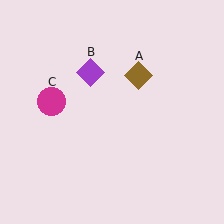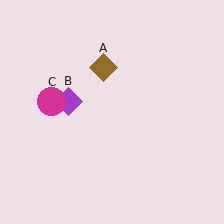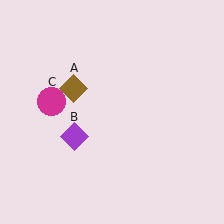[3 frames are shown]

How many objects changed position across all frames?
2 objects changed position: brown diamond (object A), purple diamond (object B).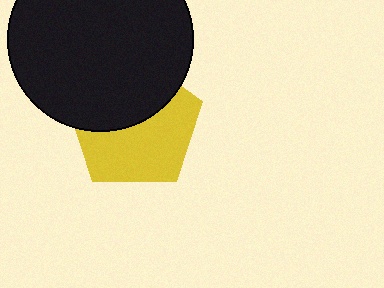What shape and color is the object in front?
The object in front is a black circle.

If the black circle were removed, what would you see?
You would see the complete yellow pentagon.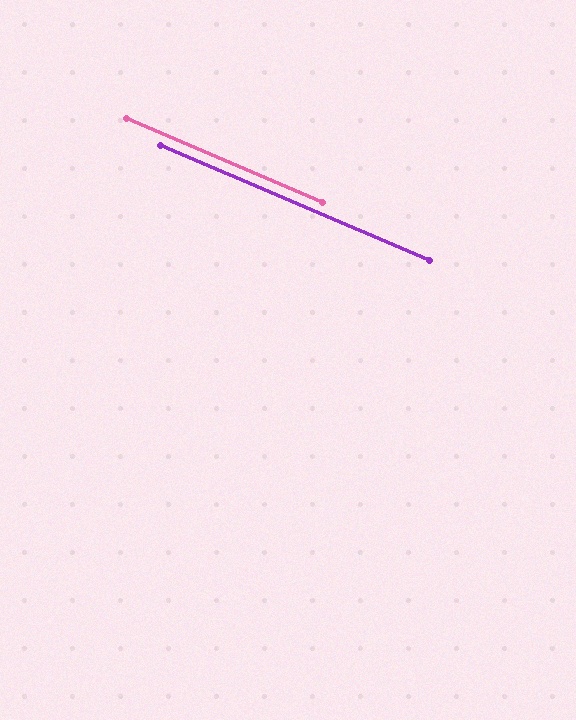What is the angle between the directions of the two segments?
Approximately 0 degrees.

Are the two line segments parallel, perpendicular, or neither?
Parallel — their directions differ by only 0.1°.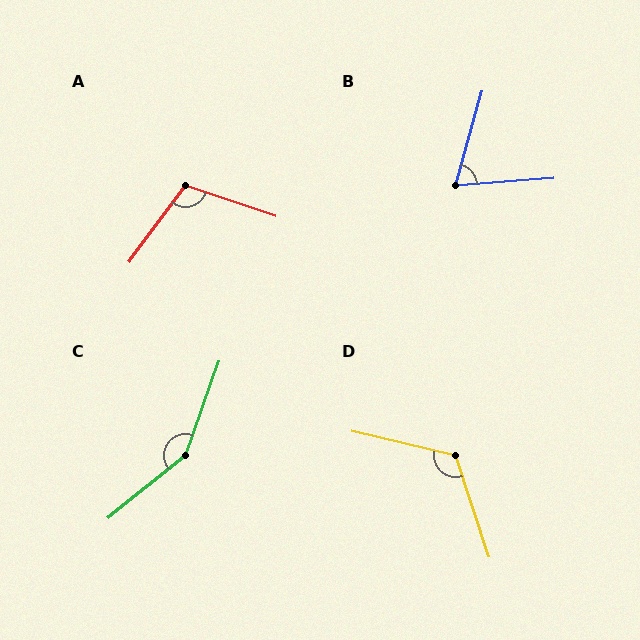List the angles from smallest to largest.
B (71°), A (108°), D (121°), C (148°).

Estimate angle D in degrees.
Approximately 121 degrees.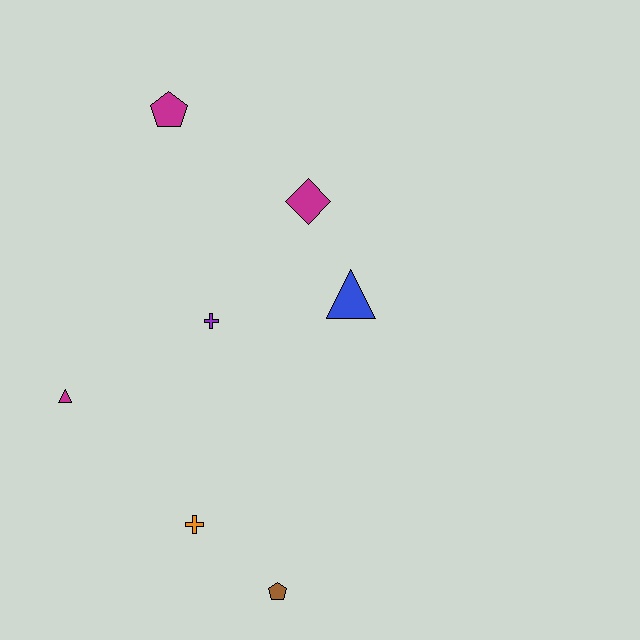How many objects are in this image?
There are 7 objects.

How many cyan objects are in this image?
There are no cyan objects.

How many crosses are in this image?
There are 2 crosses.